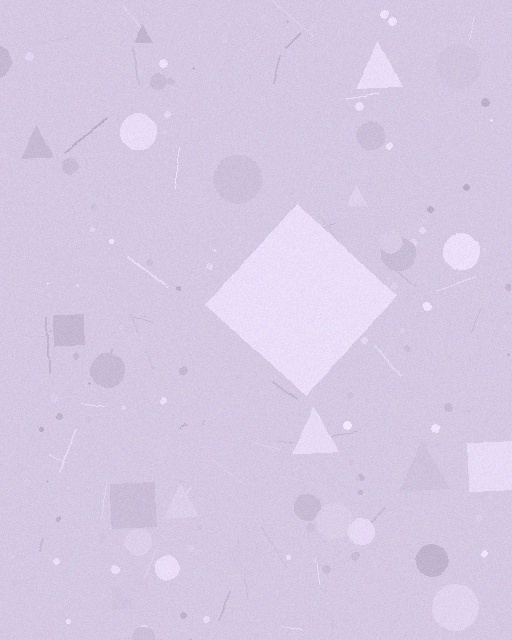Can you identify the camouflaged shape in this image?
The camouflaged shape is a diamond.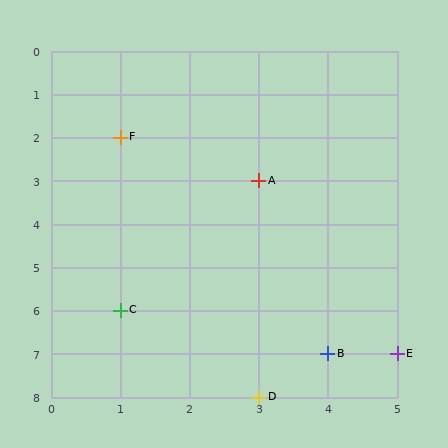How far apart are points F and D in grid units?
Points F and D are 2 columns and 6 rows apart (about 6.3 grid units diagonally).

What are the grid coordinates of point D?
Point D is at grid coordinates (3, 8).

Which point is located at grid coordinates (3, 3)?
Point A is at (3, 3).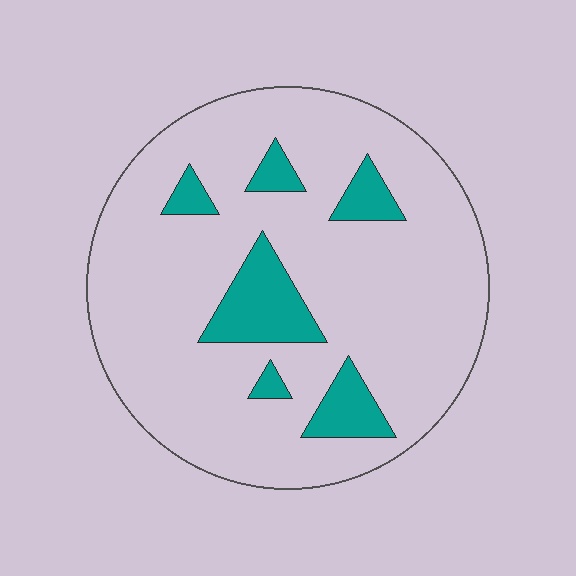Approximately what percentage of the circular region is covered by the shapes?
Approximately 15%.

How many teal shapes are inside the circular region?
6.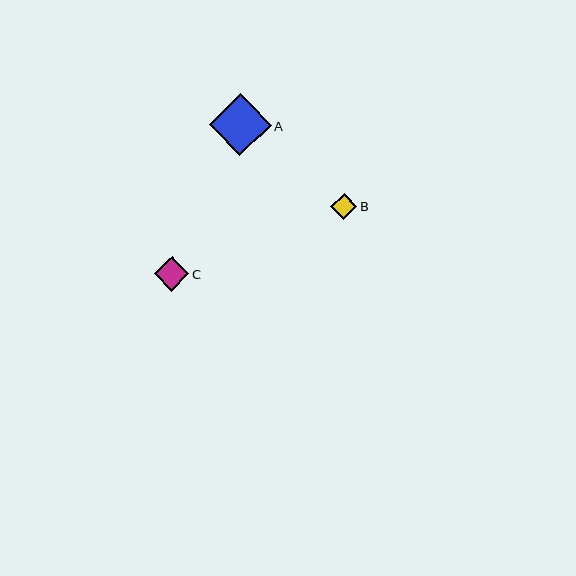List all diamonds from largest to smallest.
From largest to smallest: A, C, B.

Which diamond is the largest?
Diamond A is the largest with a size of approximately 62 pixels.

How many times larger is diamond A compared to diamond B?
Diamond A is approximately 2.4 times the size of diamond B.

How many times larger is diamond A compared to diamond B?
Diamond A is approximately 2.4 times the size of diamond B.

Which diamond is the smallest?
Diamond B is the smallest with a size of approximately 26 pixels.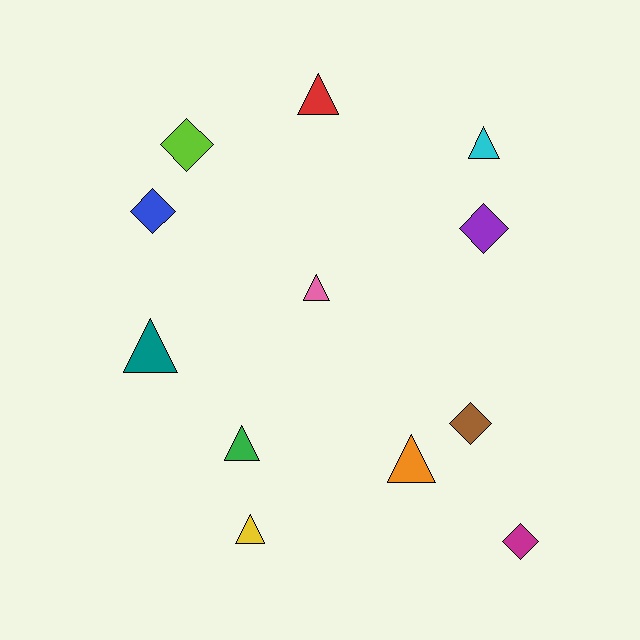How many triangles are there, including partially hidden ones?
There are 7 triangles.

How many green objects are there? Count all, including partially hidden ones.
There is 1 green object.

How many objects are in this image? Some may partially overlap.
There are 12 objects.